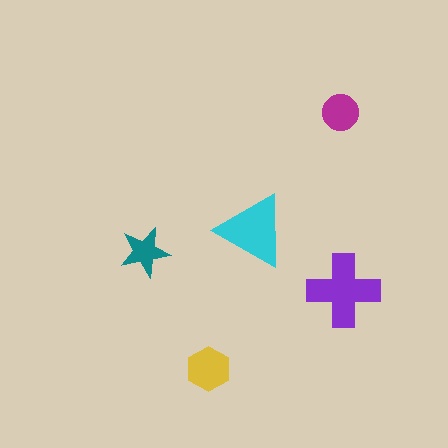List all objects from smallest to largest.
The teal star, the magenta circle, the yellow hexagon, the cyan triangle, the purple cross.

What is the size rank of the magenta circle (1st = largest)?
4th.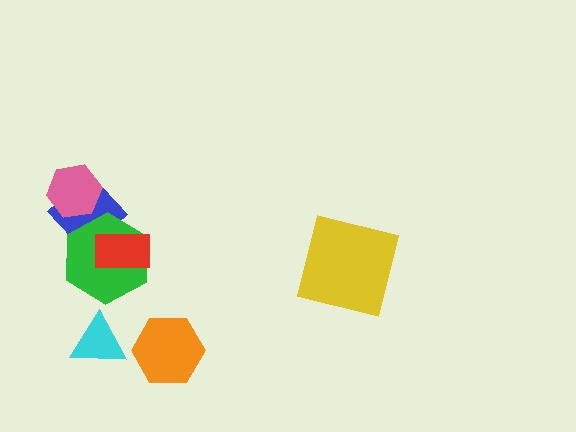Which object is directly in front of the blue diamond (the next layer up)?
The green hexagon is directly in front of the blue diamond.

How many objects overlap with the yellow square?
0 objects overlap with the yellow square.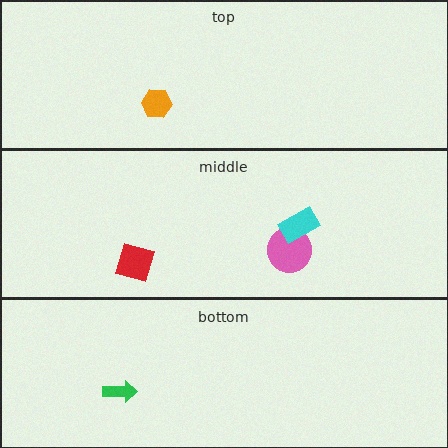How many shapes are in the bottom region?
1.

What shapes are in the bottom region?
The green arrow.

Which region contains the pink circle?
The middle region.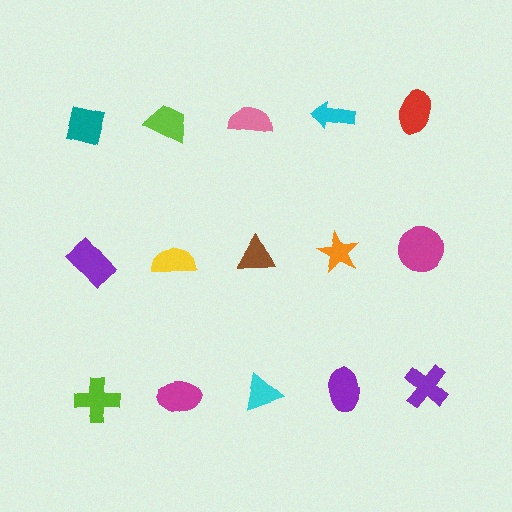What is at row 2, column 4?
An orange star.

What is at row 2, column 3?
A brown triangle.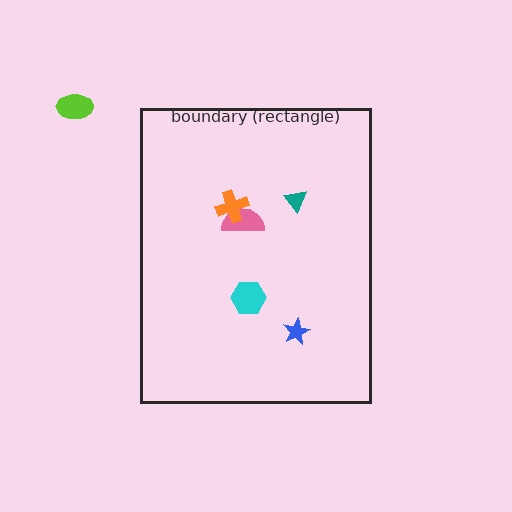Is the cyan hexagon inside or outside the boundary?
Inside.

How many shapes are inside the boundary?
5 inside, 1 outside.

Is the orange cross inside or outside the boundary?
Inside.